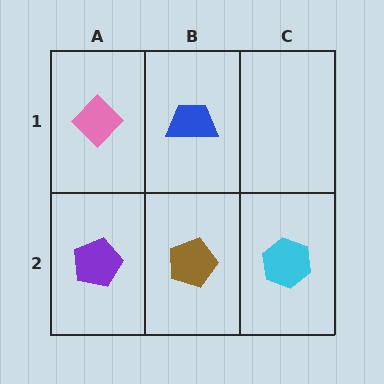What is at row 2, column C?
A cyan hexagon.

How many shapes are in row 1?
2 shapes.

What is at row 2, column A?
A purple pentagon.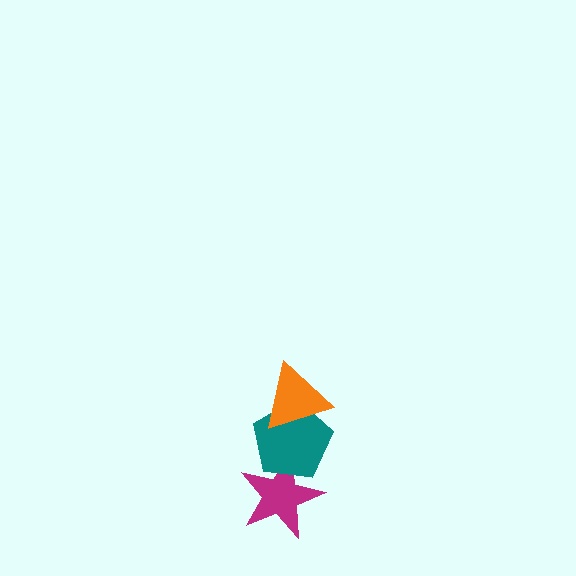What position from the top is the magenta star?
The magenta star is 3rd from the top.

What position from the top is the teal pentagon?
The teal pentagon is 2nd from the top.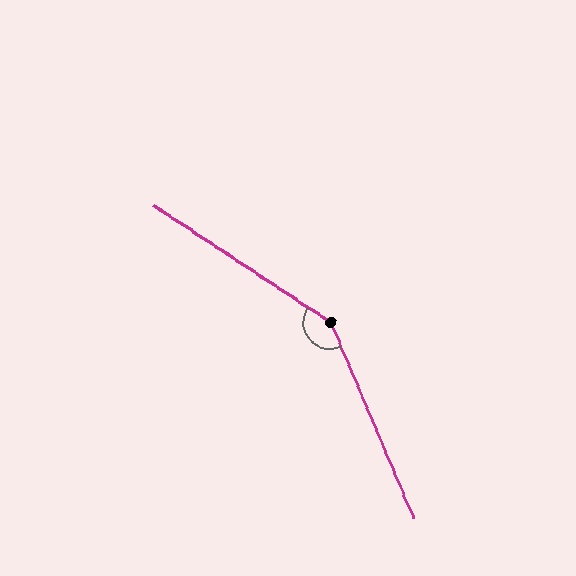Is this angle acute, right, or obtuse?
It is obtuse.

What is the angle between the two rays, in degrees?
Approximately 147 degrees.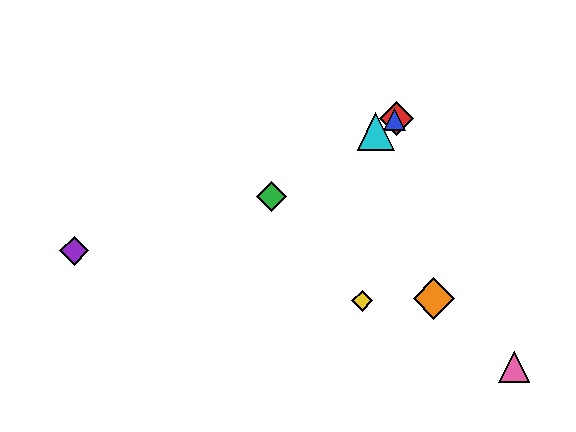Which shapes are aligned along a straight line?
The red diamond, the blue triangle, the green diamond, the cyan triangle are aligned along a straight line.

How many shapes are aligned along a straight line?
4 shapes (the red diamond, the blue triangle, the green diamond, the cyan triangle) are aligned along a straight line.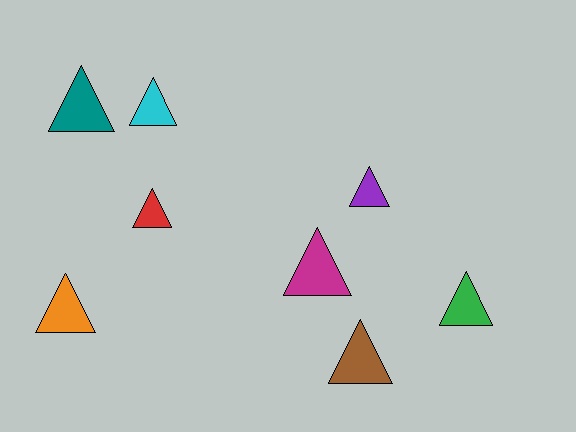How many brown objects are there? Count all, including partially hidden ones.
There is 1 brown object.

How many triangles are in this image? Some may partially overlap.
There are 8 triangles.